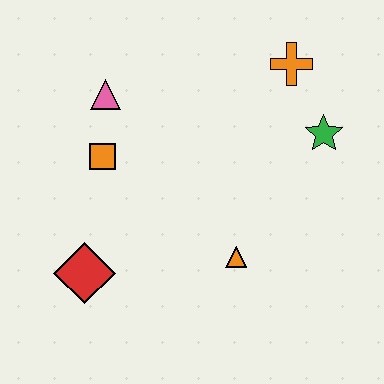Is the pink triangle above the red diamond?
Yes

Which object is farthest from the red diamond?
The orange cross is farthest from the red diamond.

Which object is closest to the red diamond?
The orange square is closest to the red diamond.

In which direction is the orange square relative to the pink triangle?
The orange square is below the pink triangle.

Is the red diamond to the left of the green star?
Yes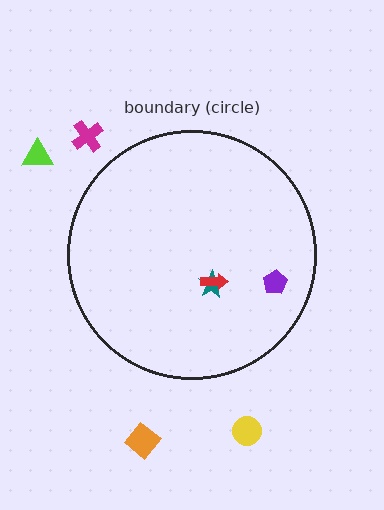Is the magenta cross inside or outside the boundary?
Outside.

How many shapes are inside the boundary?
3 inside, 4 outside.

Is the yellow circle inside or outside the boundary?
Outside.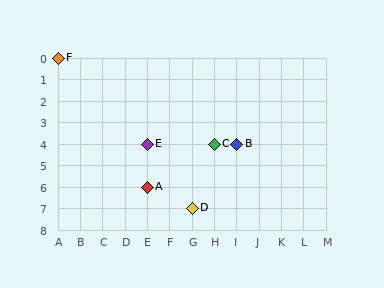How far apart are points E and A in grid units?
Points E and A are 2 rows apart.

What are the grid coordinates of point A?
Point A is at grid coordinates (E, 6).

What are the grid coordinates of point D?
Point D is at grid coordinates (G, 7).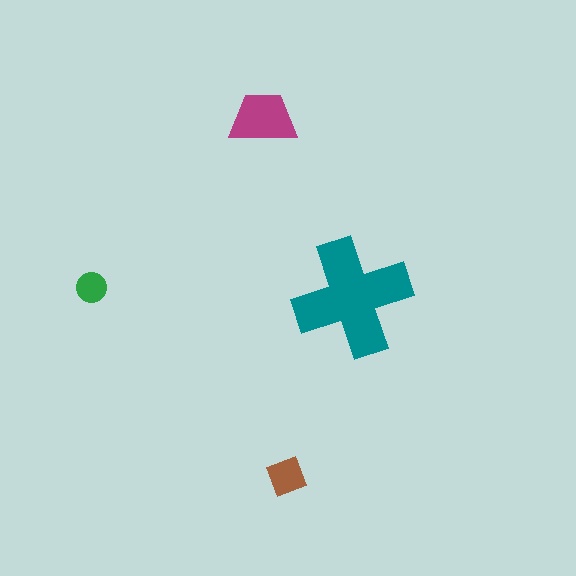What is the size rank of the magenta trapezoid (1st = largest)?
2nd.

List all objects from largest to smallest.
The teal cross, the magenta trapezoid, the brown diamond, the green circle.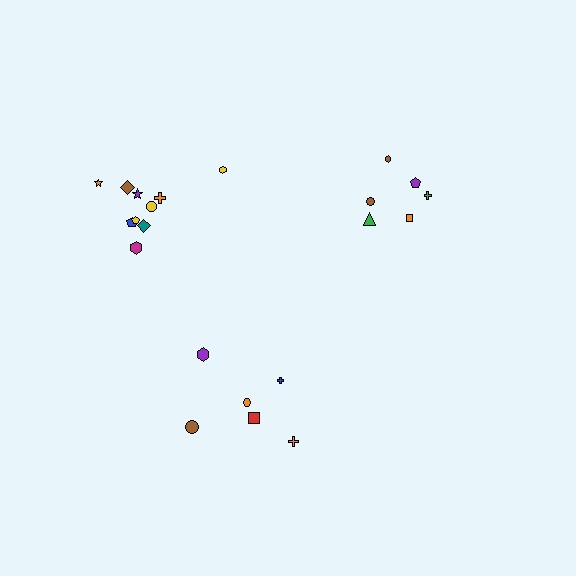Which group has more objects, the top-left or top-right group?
The top-left group.